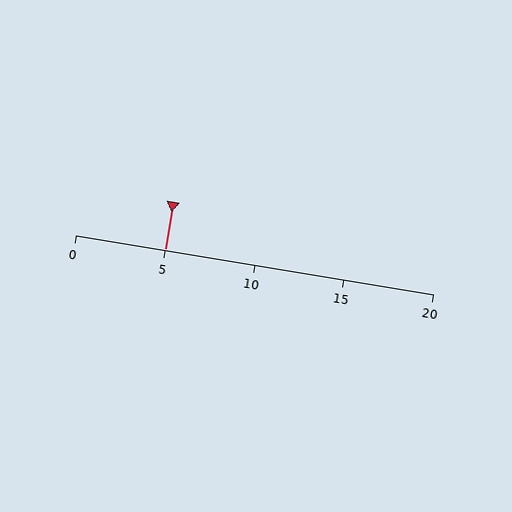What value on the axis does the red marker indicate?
The marker indicates approximately 5.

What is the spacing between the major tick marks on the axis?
The major ticks are spaced 5 apart.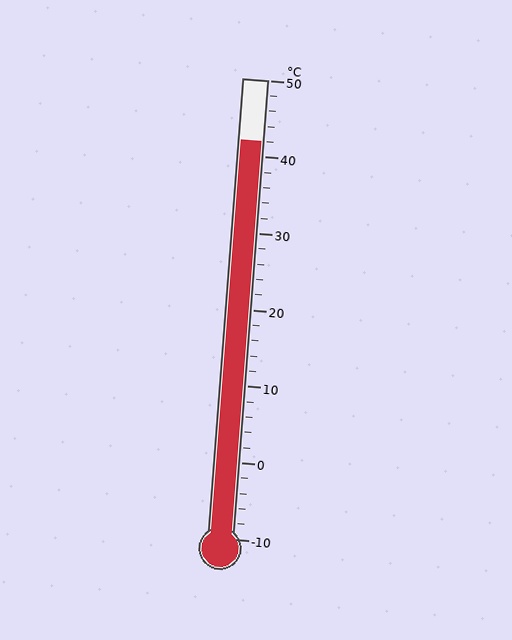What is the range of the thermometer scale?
The thermometer scale ranges from -10°C to 50°C.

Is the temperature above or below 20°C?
The temperature is above 20°C.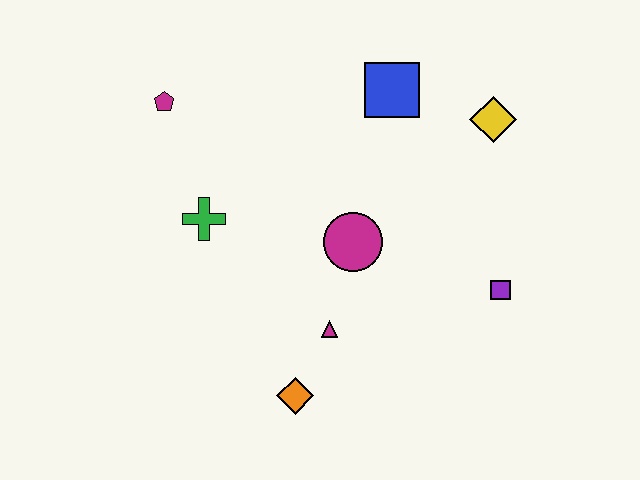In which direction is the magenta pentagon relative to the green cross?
The magenta pentagon is above the green cross.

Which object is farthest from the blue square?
The orange diamond is farthest from the blue square.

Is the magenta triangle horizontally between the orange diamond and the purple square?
Yes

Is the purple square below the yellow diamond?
Yes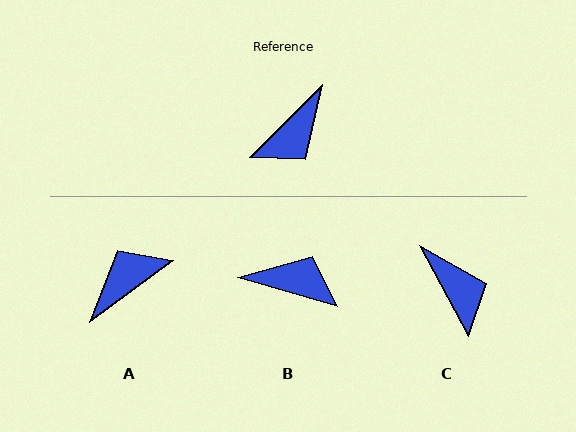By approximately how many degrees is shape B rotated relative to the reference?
Approximately 118 degrees counter-clockwise.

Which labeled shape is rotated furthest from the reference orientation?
A, about 171 degrees away.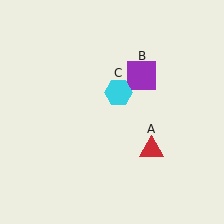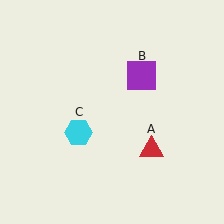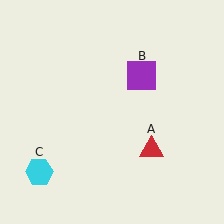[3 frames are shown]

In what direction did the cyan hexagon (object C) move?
The cyan hexagon (object C) moved down and to the left.